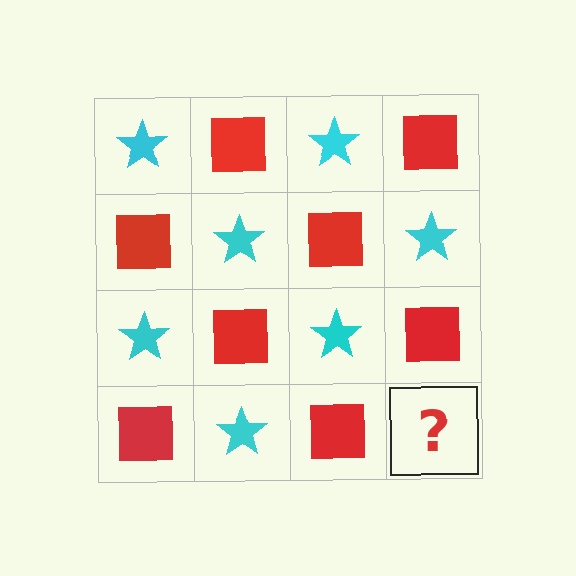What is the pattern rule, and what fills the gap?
The rule is that it alternates cyan star and red square in a checkerboard pattern. The gap should be filled with a cyan star.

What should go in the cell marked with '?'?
The missing cell should contain a cyan star.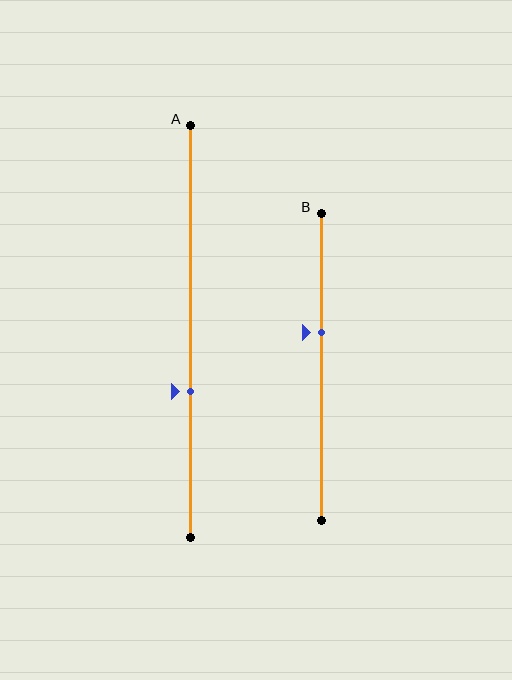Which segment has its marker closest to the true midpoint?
Segment B has its marker closest to the true midpoint.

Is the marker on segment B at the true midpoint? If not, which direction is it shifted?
No, the marker on segment B is shifted upward by about 11% of the segment length.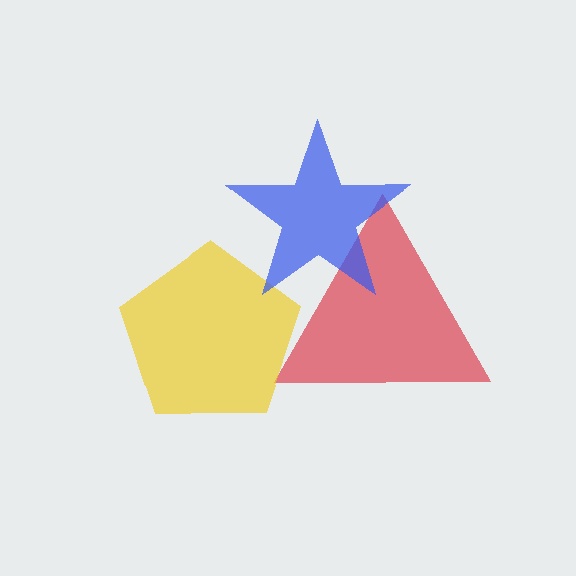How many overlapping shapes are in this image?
There are 3 overlapping shapes in the image.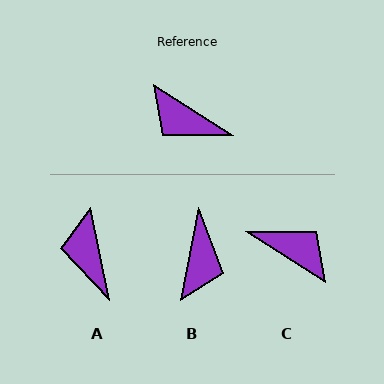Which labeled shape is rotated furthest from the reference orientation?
C, about 180 degrees away.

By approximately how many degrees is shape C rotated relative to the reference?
Approximately 180 degrees counter-clockwise.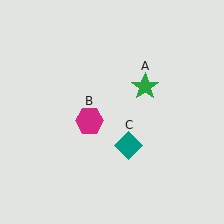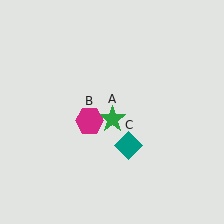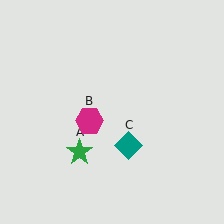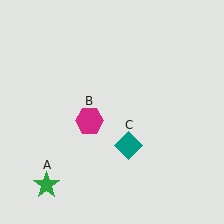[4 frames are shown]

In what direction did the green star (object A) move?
The green star (object A) moved down and to the left.